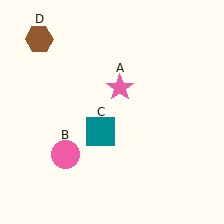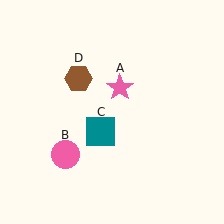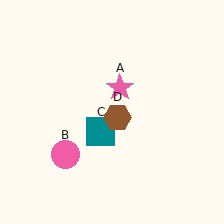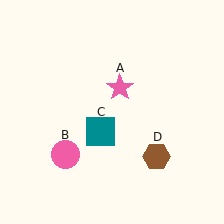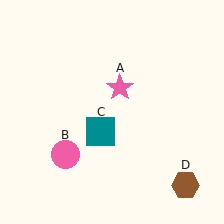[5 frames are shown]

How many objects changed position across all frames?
1 object changed position: brown hexagon (object D).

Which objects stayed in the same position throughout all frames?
Pink star (object A) and pink circle (object B) and teal square (object C) remained stationary.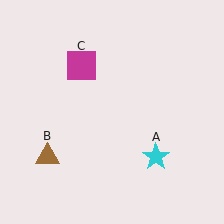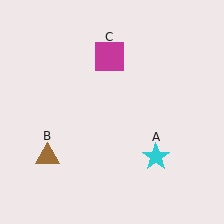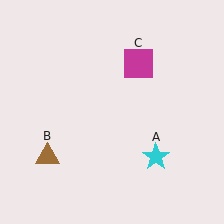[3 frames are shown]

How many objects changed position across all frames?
1 object changed position: magenta square (object C).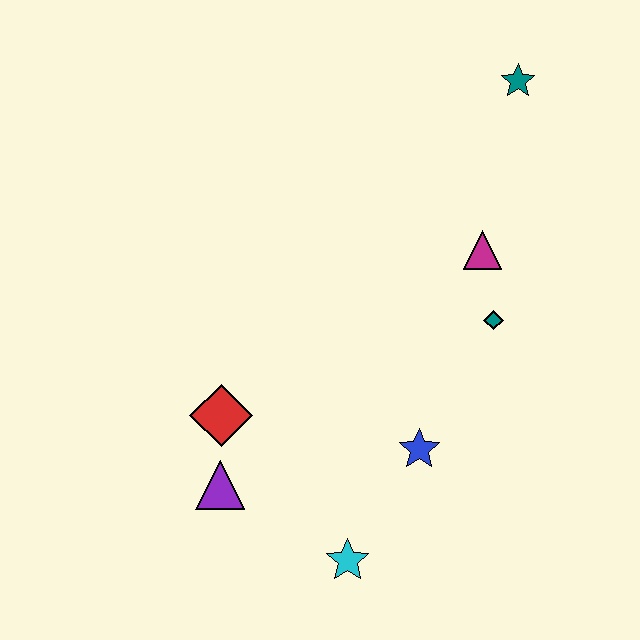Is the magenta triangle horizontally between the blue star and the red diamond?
No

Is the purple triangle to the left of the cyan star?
Yes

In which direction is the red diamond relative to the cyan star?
The red diamond is above the cyan star.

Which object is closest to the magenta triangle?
The teal diamond is closest to the magenta triangle.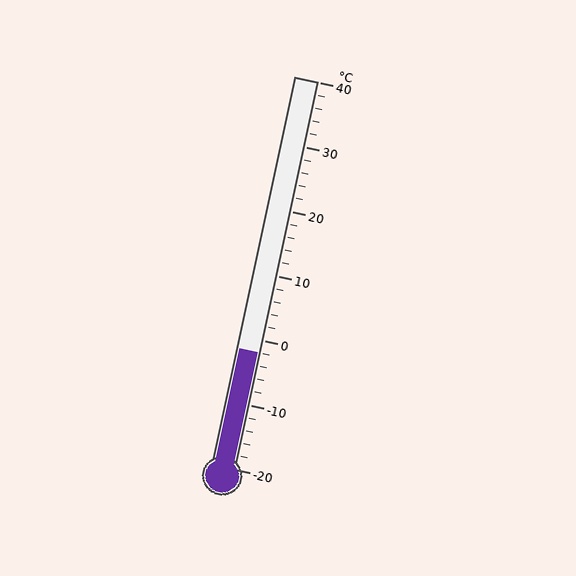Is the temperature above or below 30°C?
The temperature is below 30°C.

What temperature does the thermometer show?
The thermometer shows approximately -2°C.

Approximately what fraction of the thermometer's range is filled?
The thermometer is filled to approximately 30% of its range.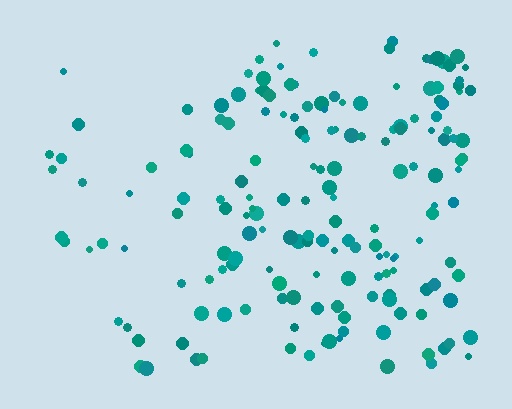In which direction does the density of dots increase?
From left to right, with the right side densest.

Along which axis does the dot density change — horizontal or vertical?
Horizontal.